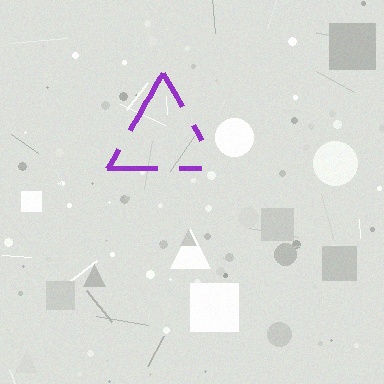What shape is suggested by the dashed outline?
The dashed outline suggests a triangle.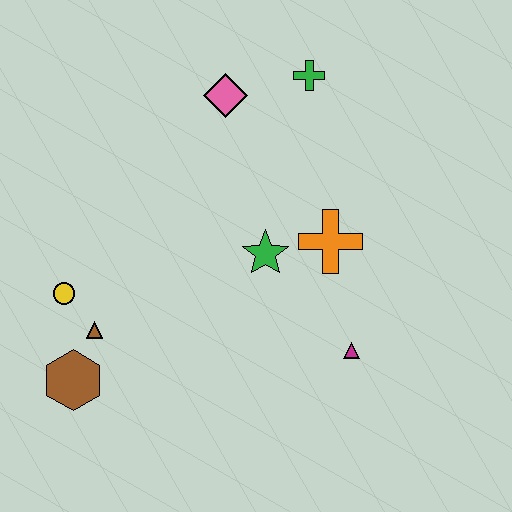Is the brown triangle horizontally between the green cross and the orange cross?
No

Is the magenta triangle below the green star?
Yes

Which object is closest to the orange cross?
The green star is closest to the orange cross.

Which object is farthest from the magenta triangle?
The yellow circle is farthest from the magenta triangle.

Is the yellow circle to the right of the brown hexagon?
No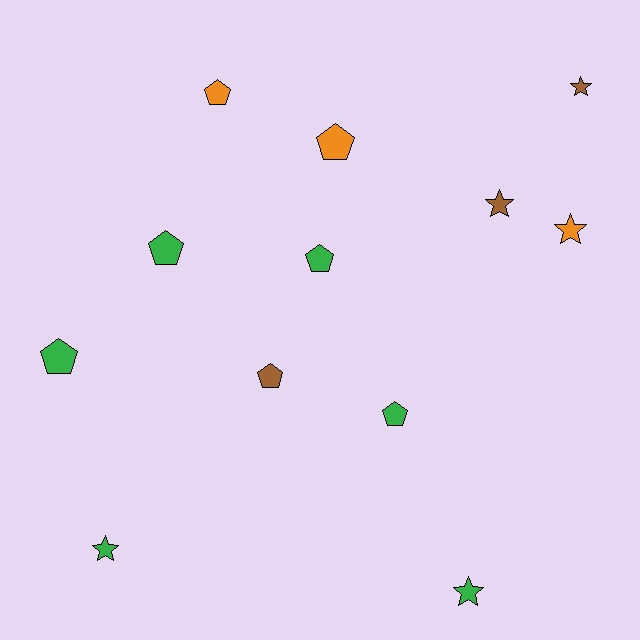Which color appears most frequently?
Green, with 6 objects.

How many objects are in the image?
There are 12 objects.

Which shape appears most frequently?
Pentagon, with 7 objects.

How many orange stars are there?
There is 1 orange star.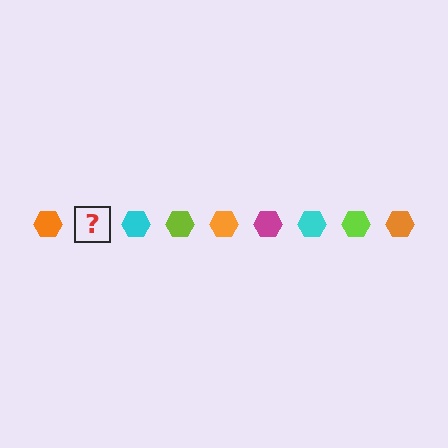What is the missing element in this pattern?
The missing element is a magenta hexagon.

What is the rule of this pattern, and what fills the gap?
The rule is that the pattern cycles through orange, magenta, cyan, lime hexagons. The gap should be filled with a magenta hexagon.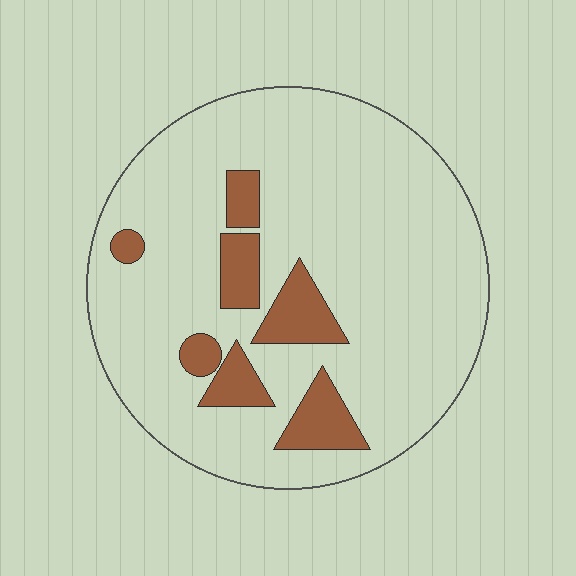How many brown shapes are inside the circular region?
7.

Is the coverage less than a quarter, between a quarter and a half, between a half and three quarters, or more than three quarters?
Less than a quarter.